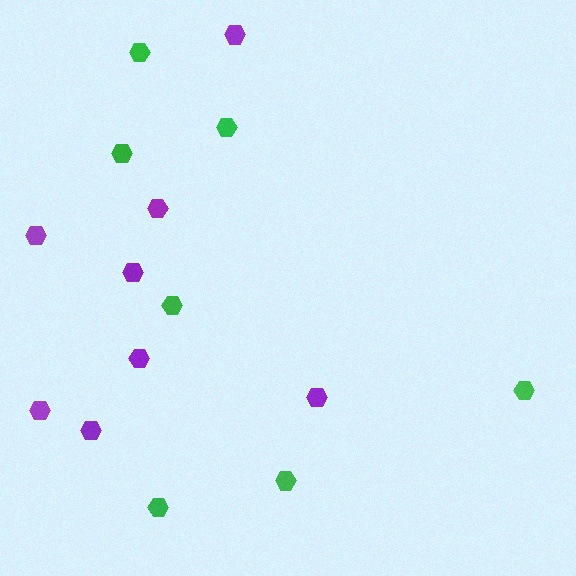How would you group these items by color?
There are 2 groups: one group of purple hexagons (8) and one group of green hexagons (7).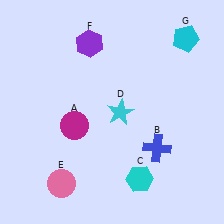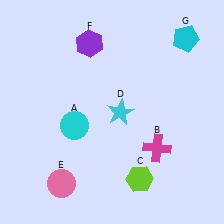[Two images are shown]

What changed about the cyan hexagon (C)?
In Image 1, C is cyan. In Image 2, it changed to lime.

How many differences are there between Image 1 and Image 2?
There are 3 differences between the two images.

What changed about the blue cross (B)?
In Image 1, B is blue. In Image 2, it changed to magenta.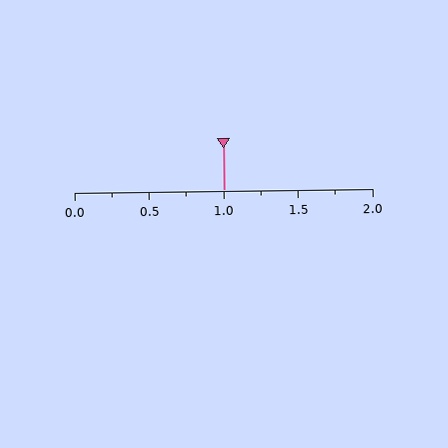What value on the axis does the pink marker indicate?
The marker indicates approximately 1.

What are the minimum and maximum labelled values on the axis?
The axis runs from 0.0 to 2.0.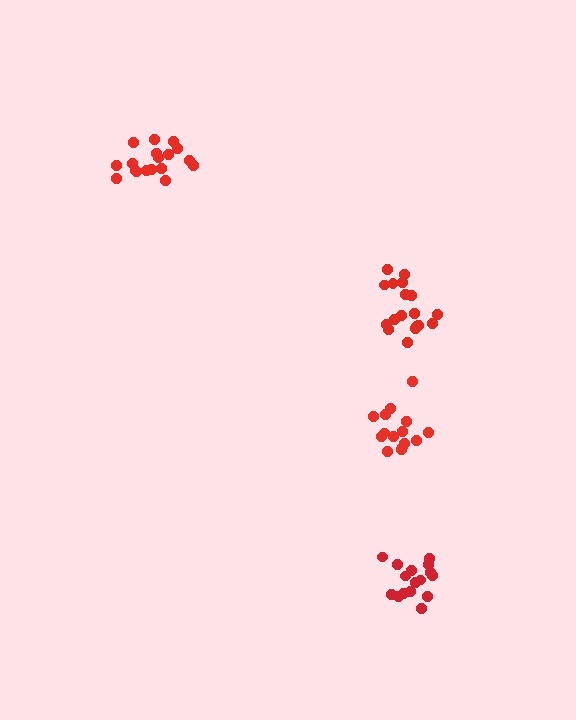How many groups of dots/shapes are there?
There are 4 groups.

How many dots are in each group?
Group 1: 15 dots, Group 2: 18 dots, Group 3: 16 dots, Group 4: 18 dots (67 total).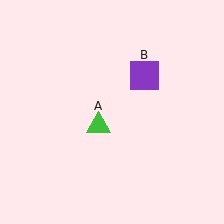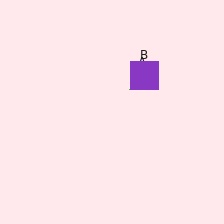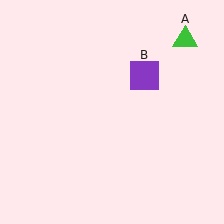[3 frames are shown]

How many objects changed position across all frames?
1 object changed position: green triangle (object A).